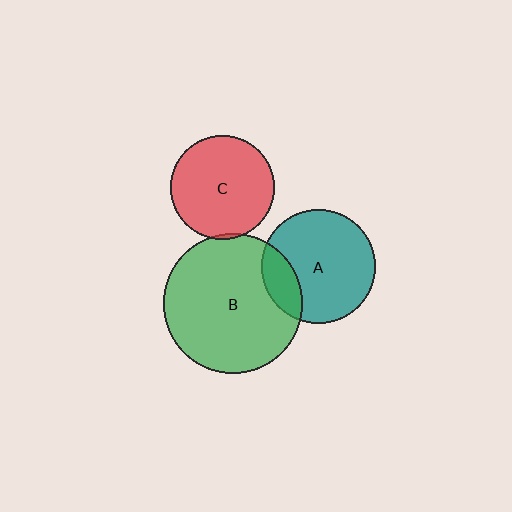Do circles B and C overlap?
Yes.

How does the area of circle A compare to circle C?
Approximately 1.2 times.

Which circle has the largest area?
Circle B (green).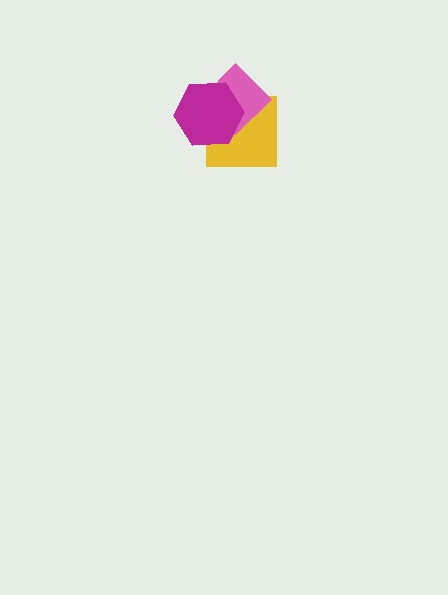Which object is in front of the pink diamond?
The magenta hexagon is in front of the pink diamond.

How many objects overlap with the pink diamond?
2 objects overlap with the pink diamond.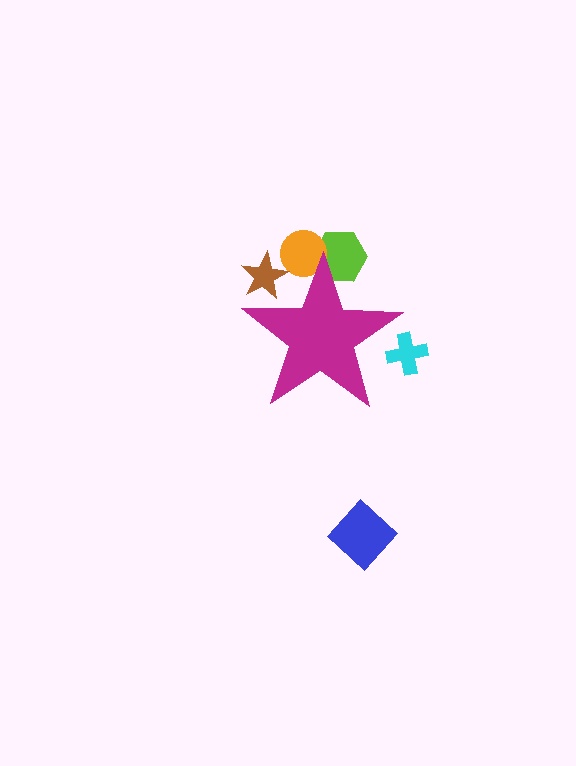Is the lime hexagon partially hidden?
Yes, the lime hexagon is partially hidden behind the magenta star.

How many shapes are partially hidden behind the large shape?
4 shapes are partially hidden.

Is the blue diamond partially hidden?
No, the blue diamond is fully visible.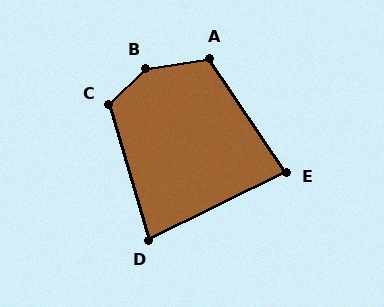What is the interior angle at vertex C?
Approximately 118 degrees (obtuse).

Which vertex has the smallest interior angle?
D, at approximately 81 degrees.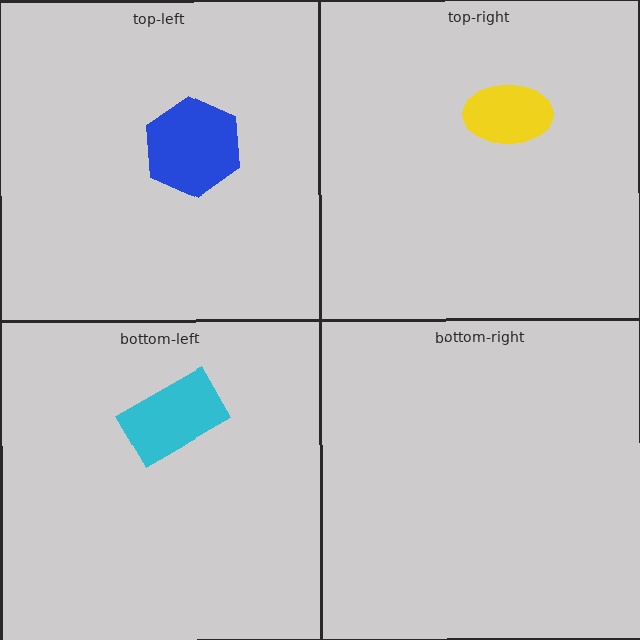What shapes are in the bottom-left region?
The cyan rectangle.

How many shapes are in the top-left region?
1.